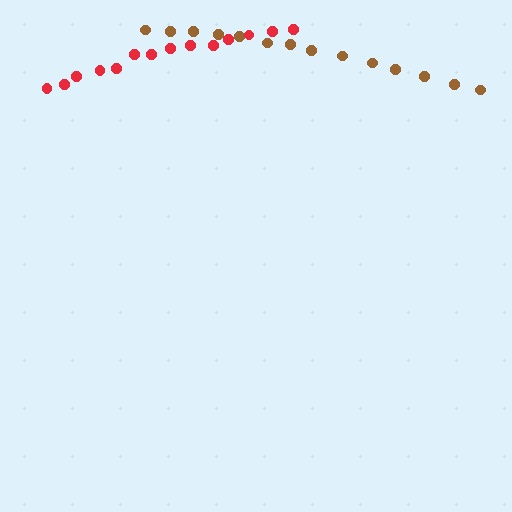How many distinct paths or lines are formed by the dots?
There are 2 distinct paths.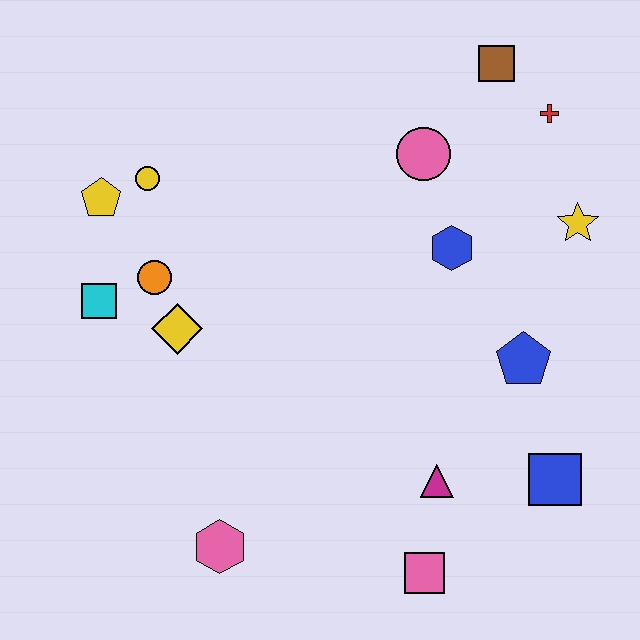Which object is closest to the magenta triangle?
The pink square is closest to the magenta triangle.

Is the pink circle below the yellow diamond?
No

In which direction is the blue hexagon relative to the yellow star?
The blue hexagon is to the left of the yellow star.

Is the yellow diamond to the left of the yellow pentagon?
No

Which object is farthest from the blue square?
The yellow pentagon is farthest from the blue square.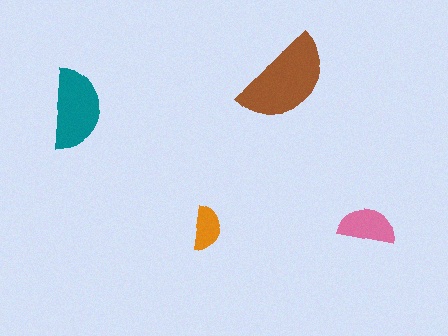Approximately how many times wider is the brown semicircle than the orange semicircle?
About 2 times wider.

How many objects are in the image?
There are 4 objects in the image.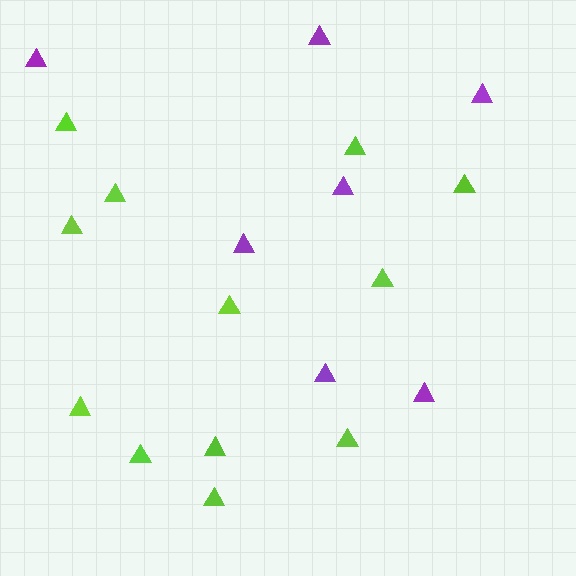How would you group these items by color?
There are 2 groups: one group of lime triangles (12) and one group of purple triangles (7).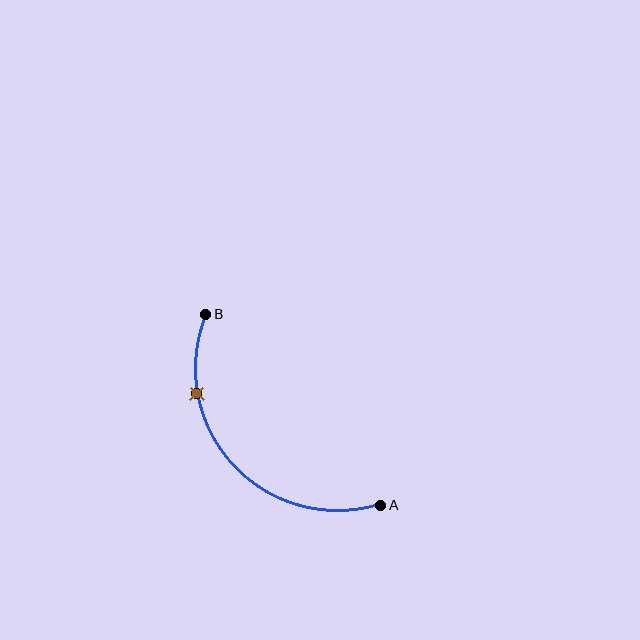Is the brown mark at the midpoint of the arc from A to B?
No. The brown mark lies on the arc but is closer to endpoint B. The arc midpoint would be at the point on the curve equidistant along the arc from both A and B.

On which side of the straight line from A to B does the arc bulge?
The arc bulges below and to the left of the straight line connecting A and B.